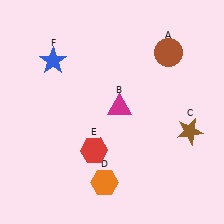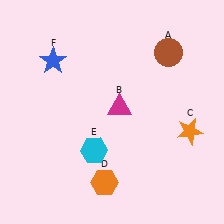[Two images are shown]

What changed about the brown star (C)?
In Image 1, C is brown. In Image 2, it changed to orange.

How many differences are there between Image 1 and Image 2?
There are 2 differences between the two images.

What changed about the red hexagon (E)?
In Image 1, E is red. In Image 2, it changed to cyan.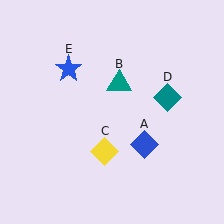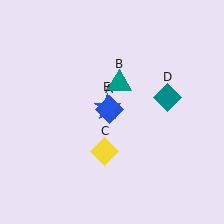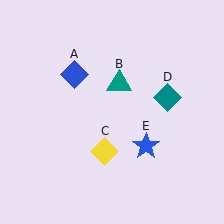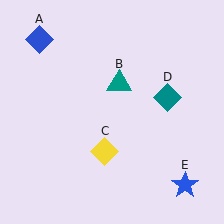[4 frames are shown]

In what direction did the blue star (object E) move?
The blue star (object E) moved down and to the right.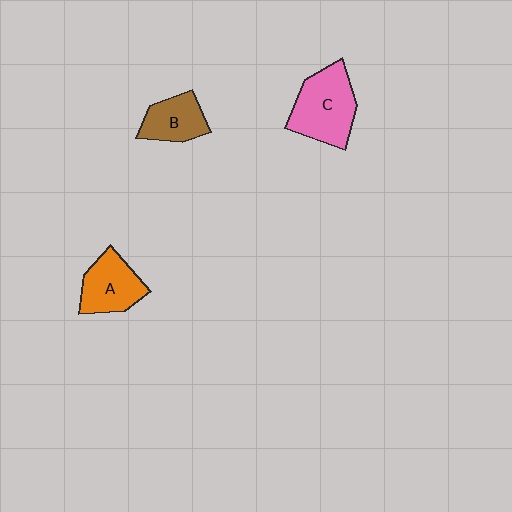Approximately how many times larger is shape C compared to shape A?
Approximately 1.3 times.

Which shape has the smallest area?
Shape B (brown).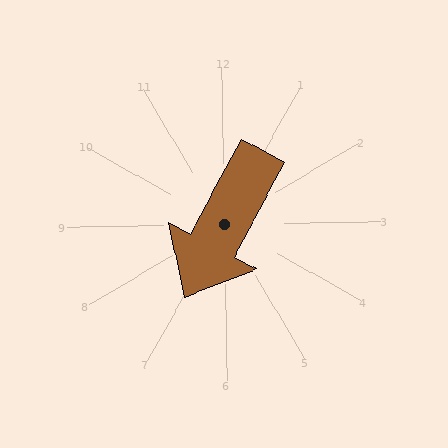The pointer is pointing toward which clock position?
Roughly 7 o'clock.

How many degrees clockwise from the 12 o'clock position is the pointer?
Approximately 209 degrees.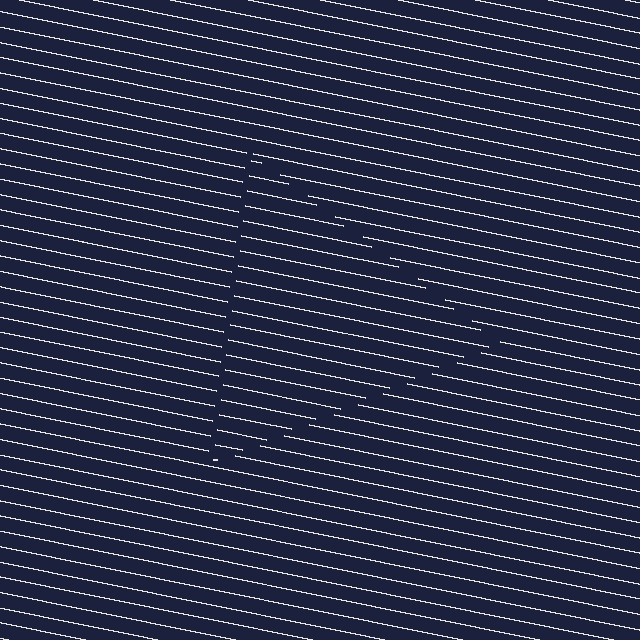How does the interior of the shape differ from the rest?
The interior of the shape contains the same grating, shifted by half a period — the contour is defined by the phase discontinuity where line-ends from the inner and outer gratings abut.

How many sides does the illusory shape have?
3 sides — the line-ends trace a triangle.